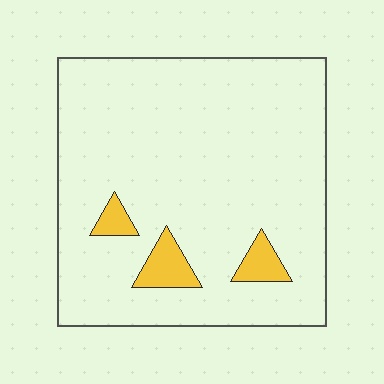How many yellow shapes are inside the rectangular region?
3.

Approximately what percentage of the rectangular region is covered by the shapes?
Approximately 5%.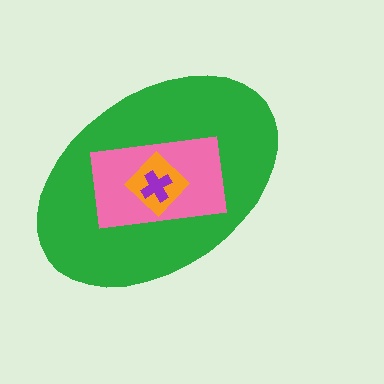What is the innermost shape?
The purple cross.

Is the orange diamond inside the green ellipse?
Yes.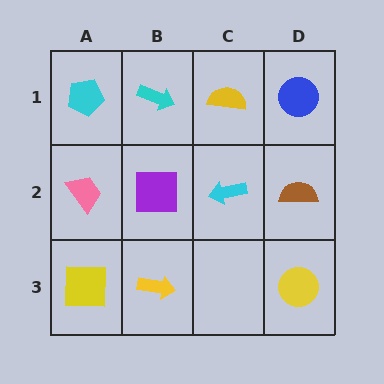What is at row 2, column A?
A pink trapezoid.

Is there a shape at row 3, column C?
No, that cell is empty.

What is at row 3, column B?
A yellow arrow.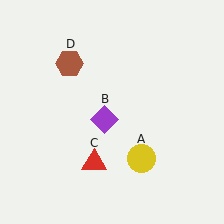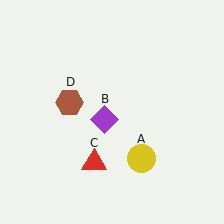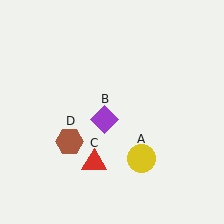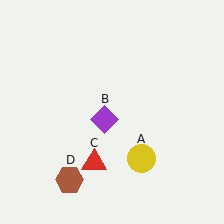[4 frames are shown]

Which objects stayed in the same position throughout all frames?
Yellow circle (object A) and purple diamond (object B) and red triangle (object C) remained stationary.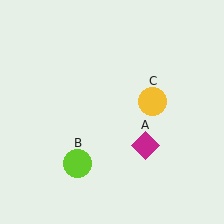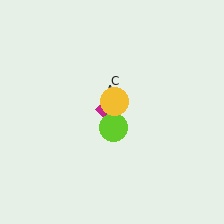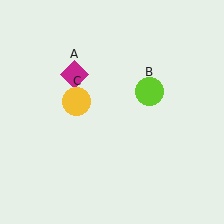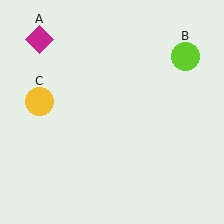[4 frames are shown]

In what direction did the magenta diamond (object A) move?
The magenta diamond (object A) moved up and to the left.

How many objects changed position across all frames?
3 objects changed position: magenta diamond (object A), lime circle (object B), yellow circle (object C).